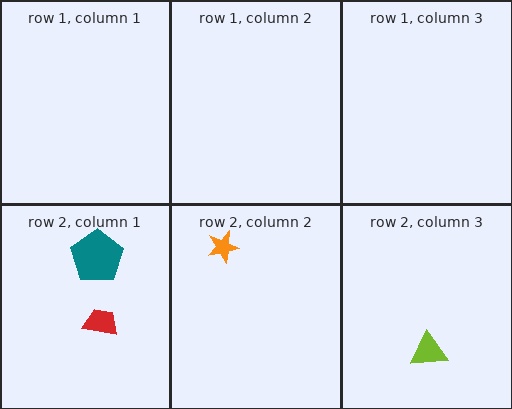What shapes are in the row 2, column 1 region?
The teal pentagon, the red trapezoid.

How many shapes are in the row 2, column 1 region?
2.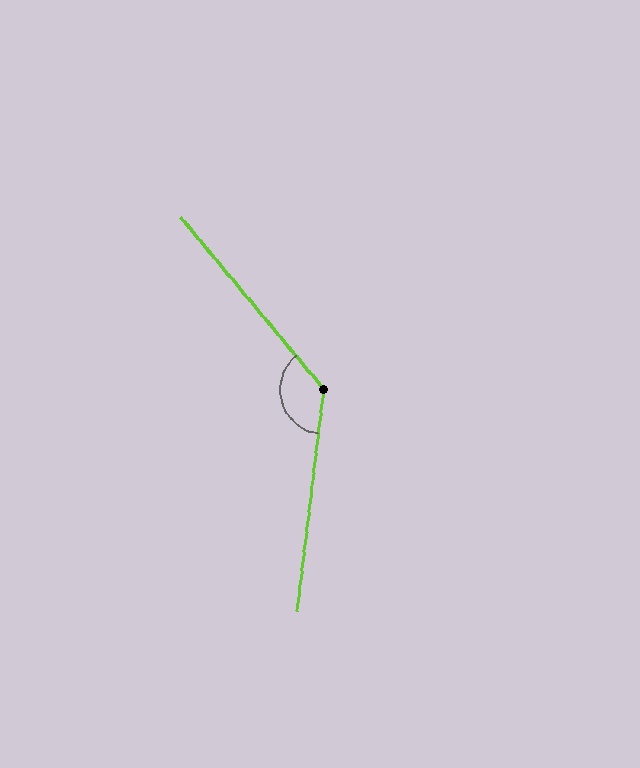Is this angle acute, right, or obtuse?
It is obtuse.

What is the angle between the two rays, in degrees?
Approximately 133 degrees.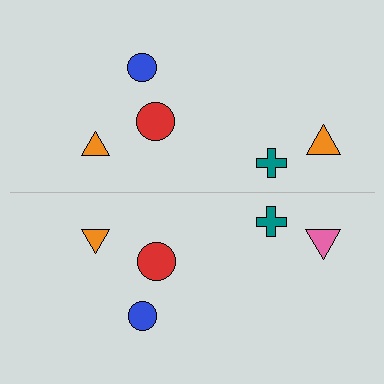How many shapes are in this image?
There are 10 shapes in this image.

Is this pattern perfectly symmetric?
No, the pattern is not perfectly symmetric. The pink triangle on the bottom side breaks the symmetry — its mirror counterpart is orange.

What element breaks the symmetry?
The pink triangle on the bottom side breaks the symmetry — its mirror counterpart is orange.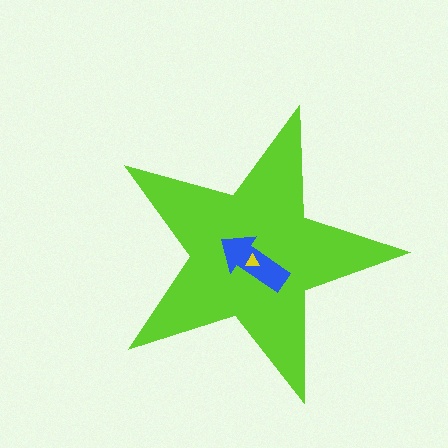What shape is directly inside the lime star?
The blue arrow.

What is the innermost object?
The yellow triangle.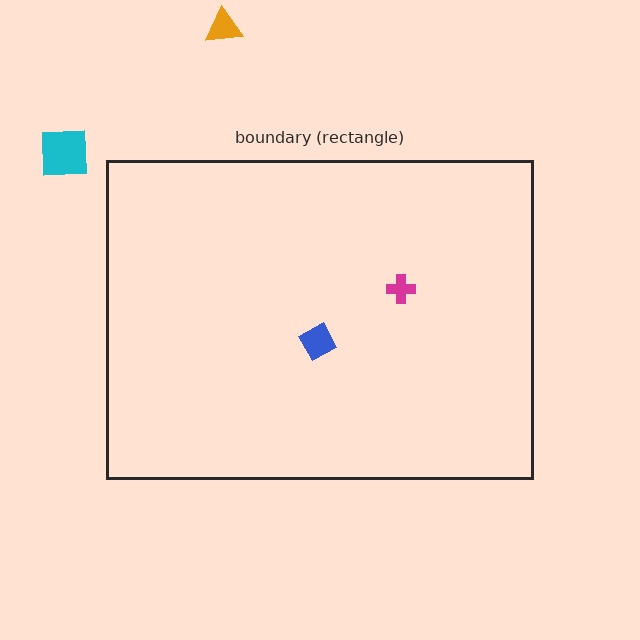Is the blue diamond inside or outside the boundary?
Inside.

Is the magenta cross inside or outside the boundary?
Inside.